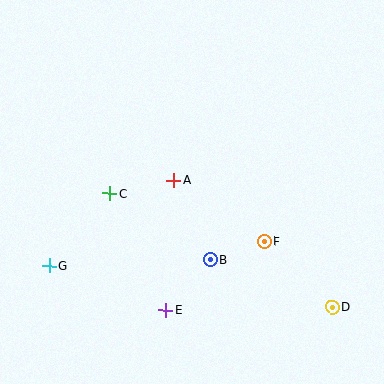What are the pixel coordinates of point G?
Point G is at (49, 266).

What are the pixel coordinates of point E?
Point E is at (165, 310).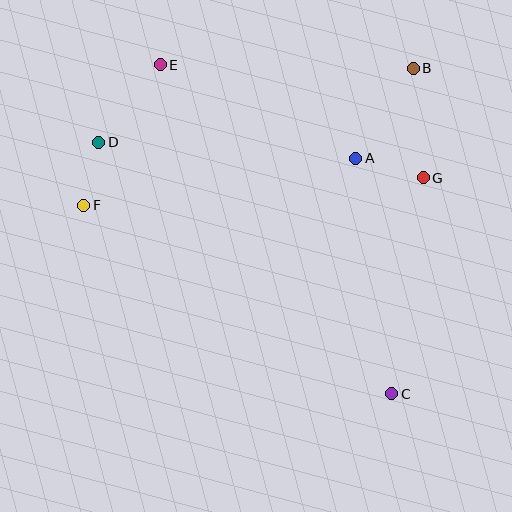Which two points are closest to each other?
Points D and F are closest to each other.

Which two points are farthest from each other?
Points C and E are farthest from each other.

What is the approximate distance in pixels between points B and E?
The distance between B and E is approximately 253 pixels.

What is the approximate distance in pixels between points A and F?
The distance between A and F is approximately 276 pixels.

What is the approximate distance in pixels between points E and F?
The distance between E and F is approximately 160 pixels.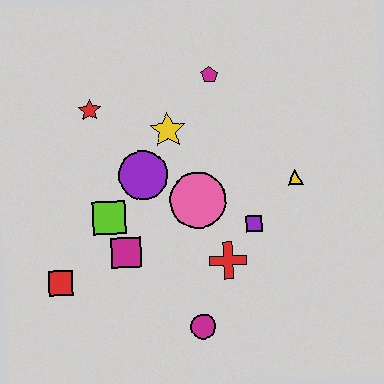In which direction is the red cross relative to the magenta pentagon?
The red cross is below the magenta pentagon.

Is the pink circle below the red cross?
No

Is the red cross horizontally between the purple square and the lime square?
Yes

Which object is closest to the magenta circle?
The red cross is closest to the magenta circle.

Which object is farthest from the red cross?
The red star is farthest from the red cross.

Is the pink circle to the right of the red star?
Yes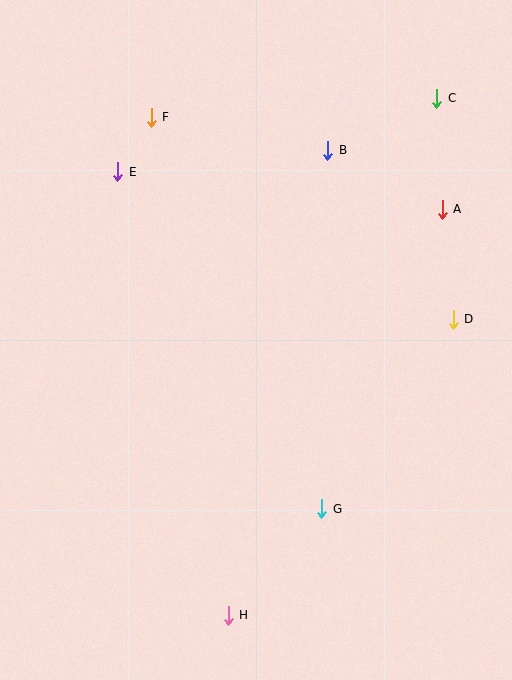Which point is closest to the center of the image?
Point G at (322, 509) is closest to the center.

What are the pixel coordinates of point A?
Point A is at (442, 209).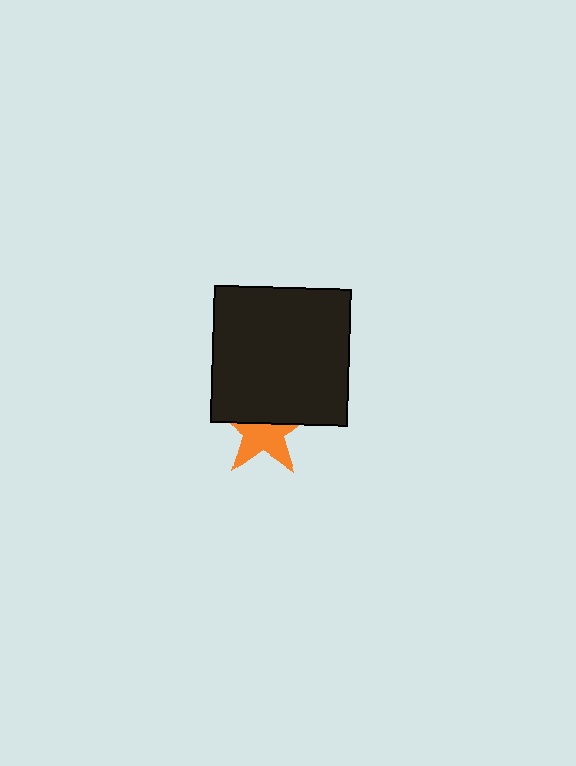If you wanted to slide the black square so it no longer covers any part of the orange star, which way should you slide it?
Slide it up — that is the most direct way to separate the two shapes.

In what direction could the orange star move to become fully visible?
The orange star could move down. That would shift it out from behind the black square entirely.